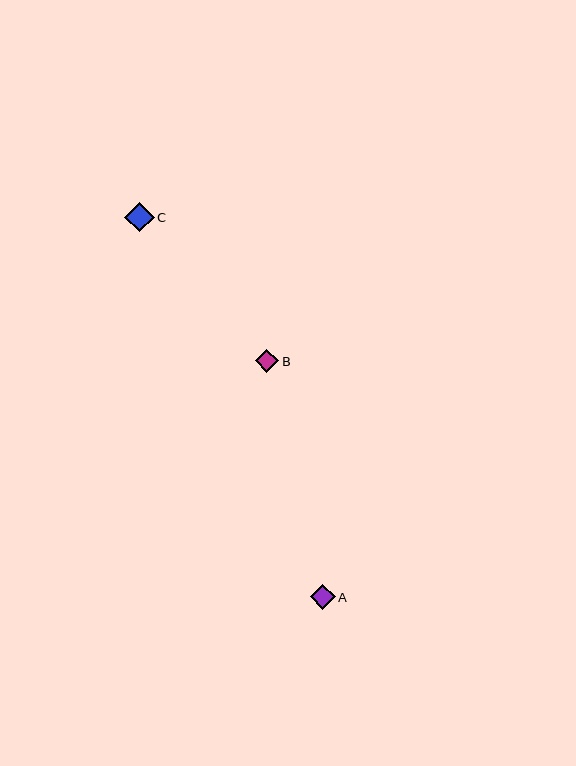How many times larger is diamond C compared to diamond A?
Diamond C is approximately 1.2 times the size of diamond A.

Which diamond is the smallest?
Diamond B is the smallest with a size of approximately 23 pixels.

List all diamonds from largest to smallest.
From largest to smallest: C, A, B.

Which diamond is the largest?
Diamond C is the largest with a size of approximately 29 pixels.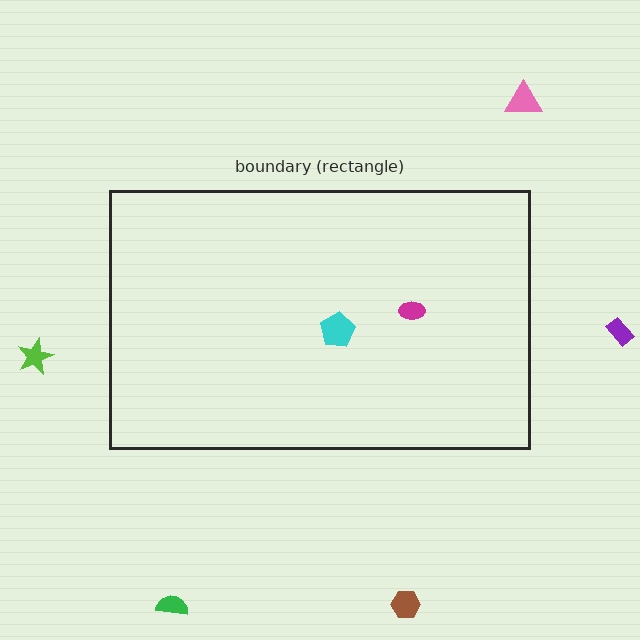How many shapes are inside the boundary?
2 inside, 5 outside.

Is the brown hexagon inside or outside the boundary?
Outside.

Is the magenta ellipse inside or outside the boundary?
Inside.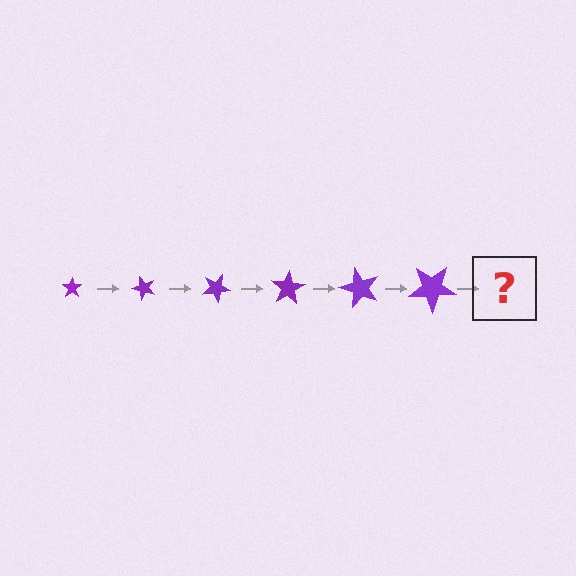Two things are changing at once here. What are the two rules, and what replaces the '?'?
The two rules are that the star grows larger each step and it rotates 50 degrees each step. The '?' should be a star, larger than the previous one and rotated 300 degrees from the start.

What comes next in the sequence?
The next element should be a star, larger than the previous one and rotated 300 degrees from the start.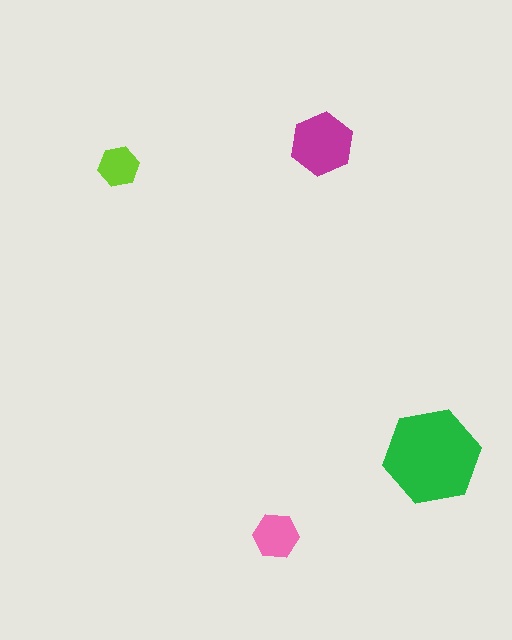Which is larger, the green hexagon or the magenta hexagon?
The green one.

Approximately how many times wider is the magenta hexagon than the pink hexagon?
About 1.5 times wider.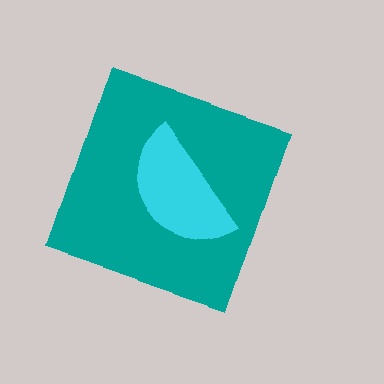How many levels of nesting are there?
2.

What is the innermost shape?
The cyan semicircle.